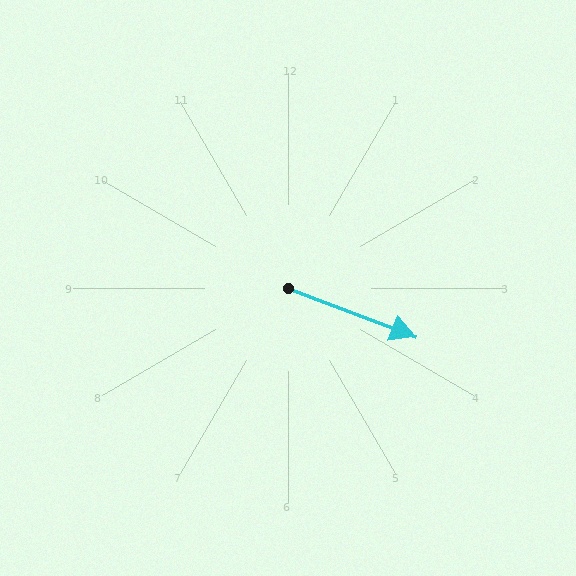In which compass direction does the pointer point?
East.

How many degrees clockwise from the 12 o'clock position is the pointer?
Approximately 111 degrees.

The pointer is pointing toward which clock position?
Roughly 4 o'clock.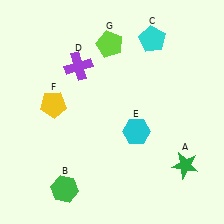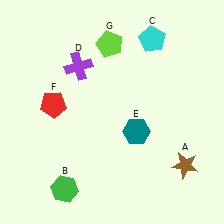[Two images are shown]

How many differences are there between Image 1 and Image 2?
There are 3 differences between the two images.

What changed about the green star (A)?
In Image 1, A is green. In Image 2, it changed to brown.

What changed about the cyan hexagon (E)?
In Image 1, E is cyan. In Image 2, it changed to teal.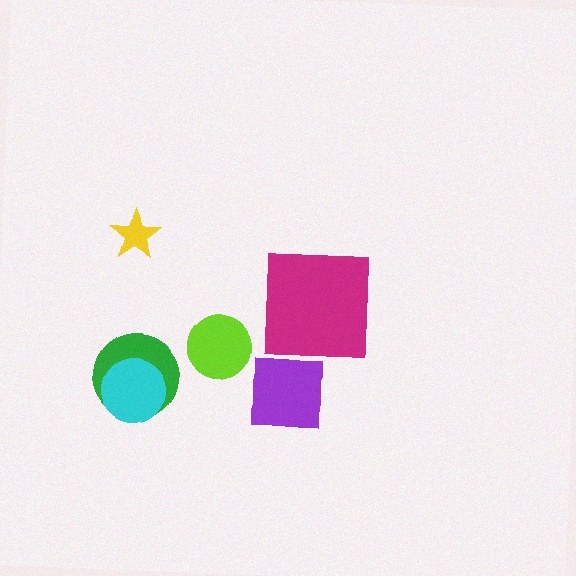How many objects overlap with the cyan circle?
1 object overlaps with the cyan circle.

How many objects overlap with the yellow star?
0 objects overlap with the yellow star.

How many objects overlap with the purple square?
0 objects overlap with the purple square.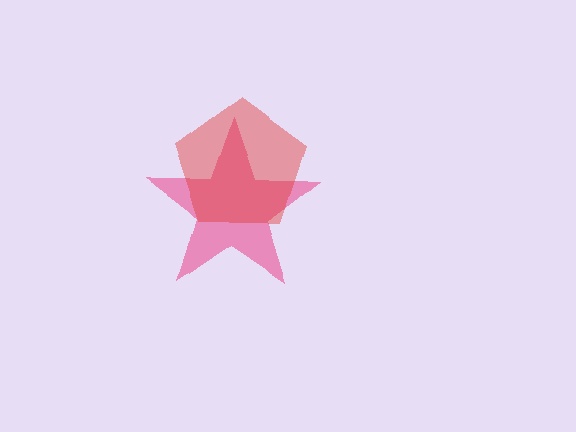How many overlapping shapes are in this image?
There are 2 overlapping shapes in the image.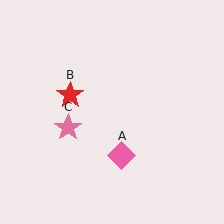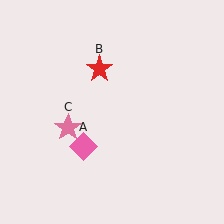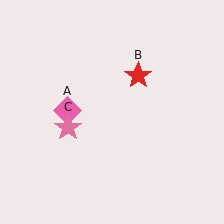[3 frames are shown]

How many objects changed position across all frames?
2 objects changed position: pink diamond (object A), red star (object B).